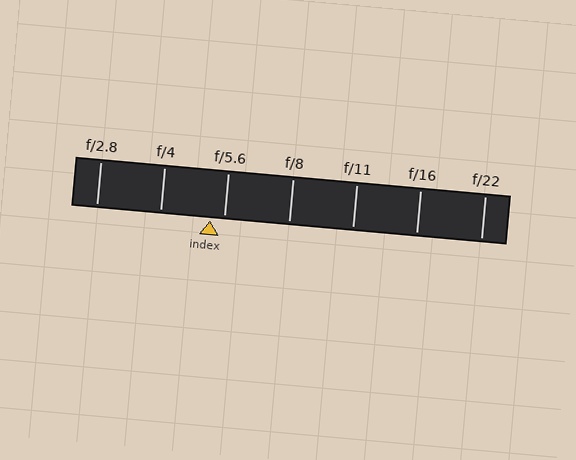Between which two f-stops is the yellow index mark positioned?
The index mark is between f/4 and f/5.6.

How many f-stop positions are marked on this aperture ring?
There are 7 f-stop positions marked.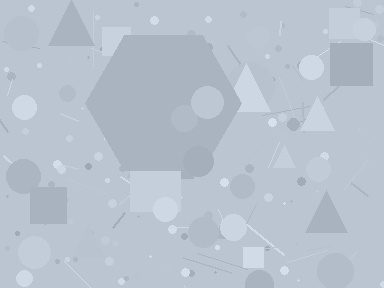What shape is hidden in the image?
A hexagon is hidden in the image.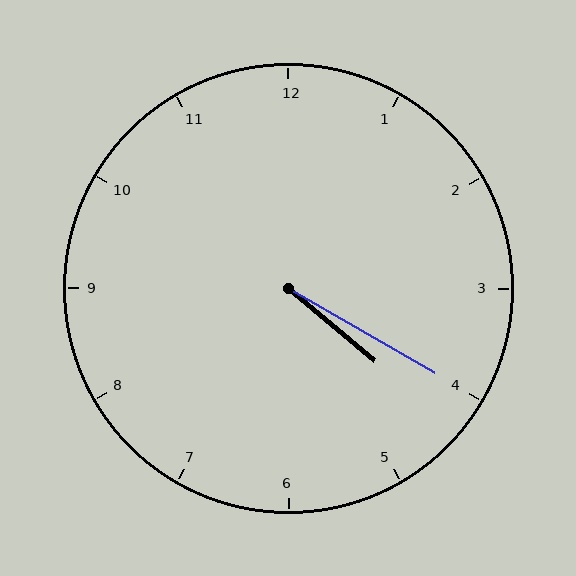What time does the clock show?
4:20.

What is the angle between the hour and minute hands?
Approximately 10 degrees.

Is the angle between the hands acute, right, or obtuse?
It is acute.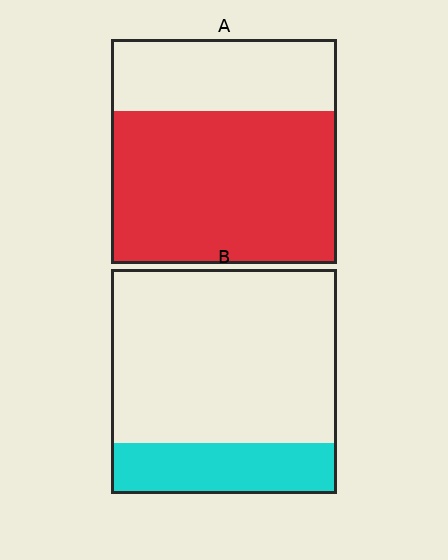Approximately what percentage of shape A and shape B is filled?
A is approximately 70% and B is approximately 25%.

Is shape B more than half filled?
No.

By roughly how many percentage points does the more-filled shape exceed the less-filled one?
By roughly 45 percentage points (A over B).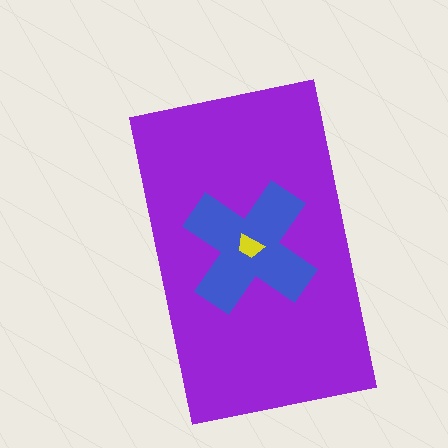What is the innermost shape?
The yellow trapezoid.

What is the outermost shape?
The purple rectangle.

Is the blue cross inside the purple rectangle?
Yes.